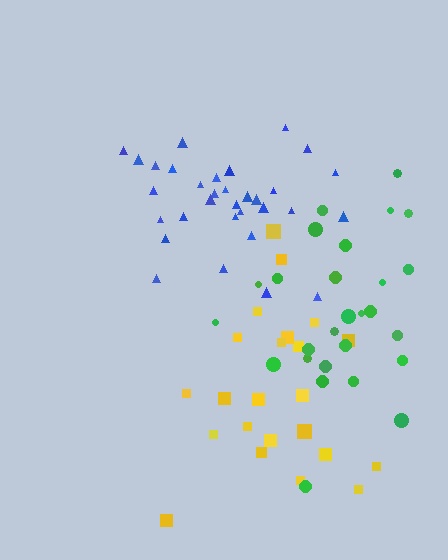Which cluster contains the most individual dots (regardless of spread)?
Blue (32).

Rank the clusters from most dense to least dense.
blue, yellow, green.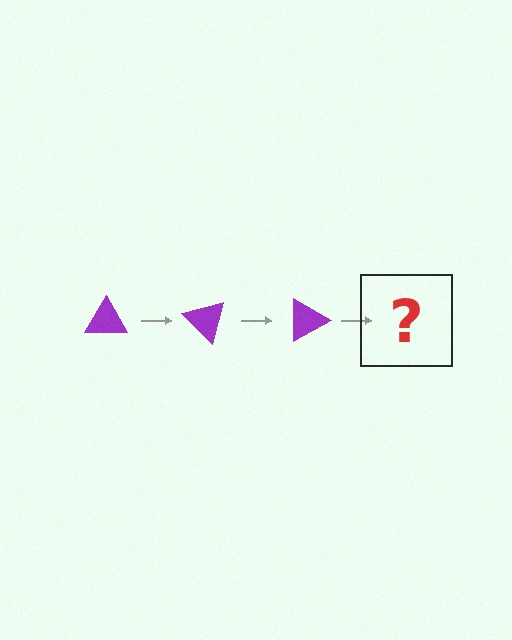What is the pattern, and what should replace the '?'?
The pattern is that the triangle rotates 45 degrees each step. The '?' should be a purple triangle rotated 135 degrees.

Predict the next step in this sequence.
The next step is a purple triangle rotated 135 degrees.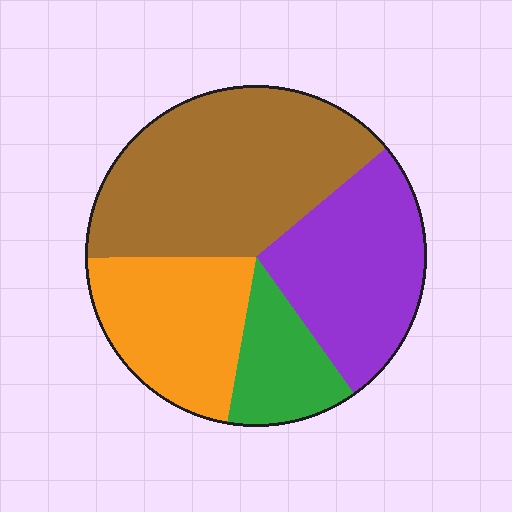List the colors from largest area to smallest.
From largest to smallest: brown, purple, orange, green.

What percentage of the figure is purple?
Purple takes up about one quarter (1/4) of the figure.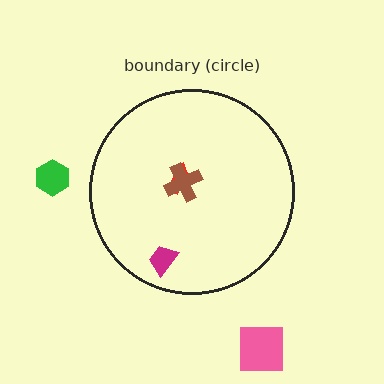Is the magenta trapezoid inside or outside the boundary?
Inside.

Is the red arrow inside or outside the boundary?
Inside.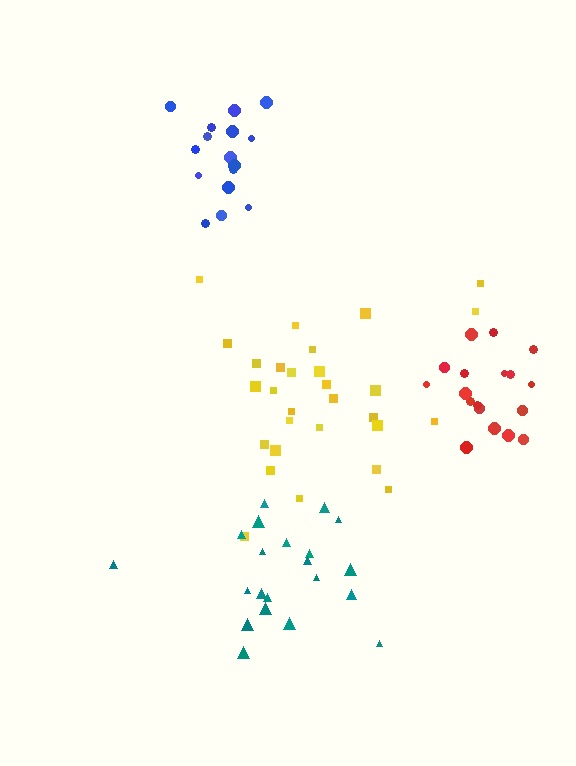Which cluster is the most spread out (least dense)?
Yellow.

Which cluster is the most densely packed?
Blue.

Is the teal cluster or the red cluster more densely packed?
Red.